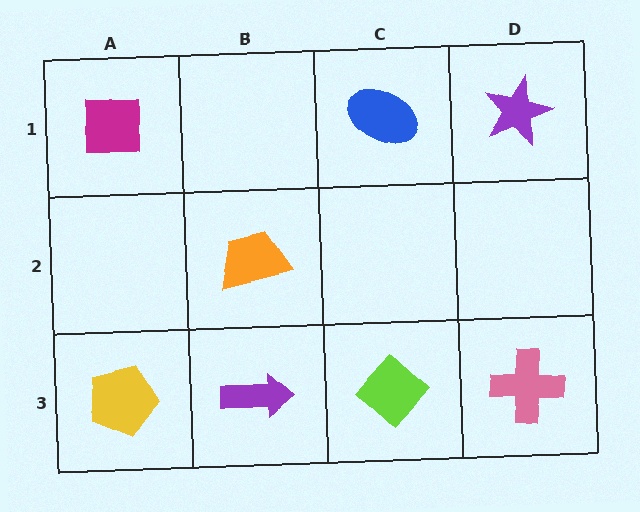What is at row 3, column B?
A purple arrow.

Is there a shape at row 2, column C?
No, that cell is empty.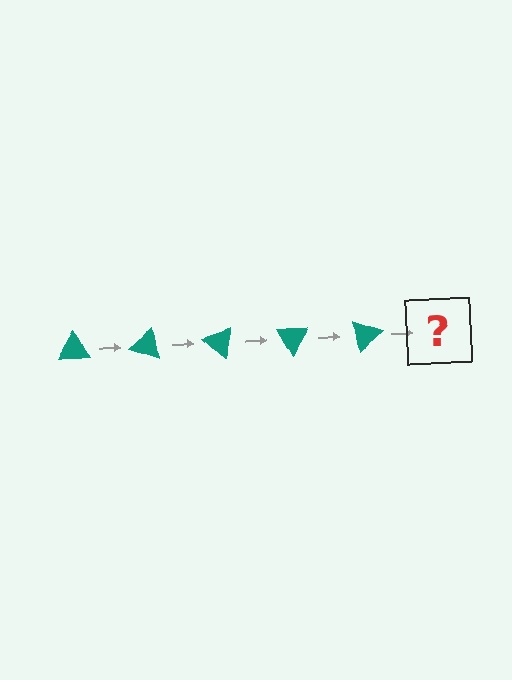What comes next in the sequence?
The next element should be a teal triangle rotated 100 degrees.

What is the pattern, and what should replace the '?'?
The pattern is that the triangle rotates 20 degrees each step. The '?' should be a teal triangle rotated 100 degrees.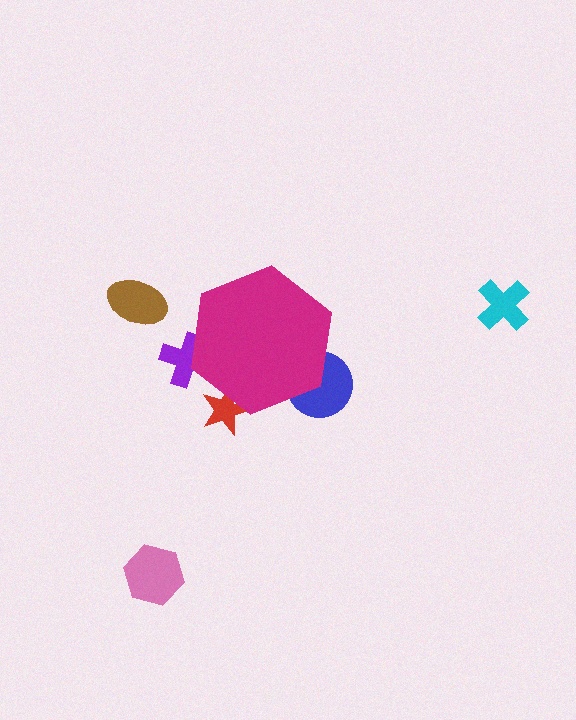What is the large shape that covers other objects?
A magenta hexagon.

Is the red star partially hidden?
Yes, the red star is partially hidden behind the magenta hexagon.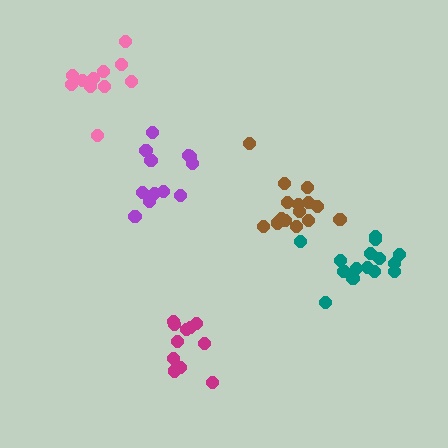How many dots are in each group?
Group 1: 11 dots, Group 2: 12 dots, Group 3: 15 dots, Group 4: 11 dots, Group 5: 16 dots (65 total).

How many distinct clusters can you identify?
There are 5 distinct clusters.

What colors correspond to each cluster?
The clusters are colored: magenta, purple, brown, pink, teal.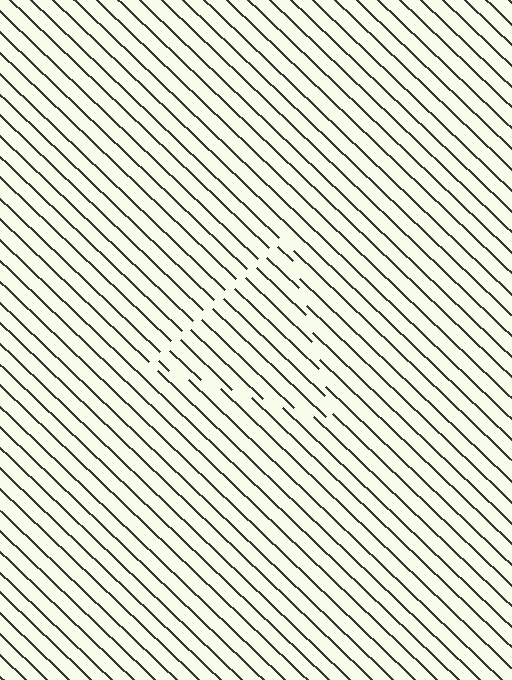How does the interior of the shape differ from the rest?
The interior of the shape contains the same grating, shifted by half a period — the contour is defined by the phase discontinuity where line-ends from the inner and outer gratings abut.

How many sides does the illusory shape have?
3 sides — the line-ends trace a triangle.